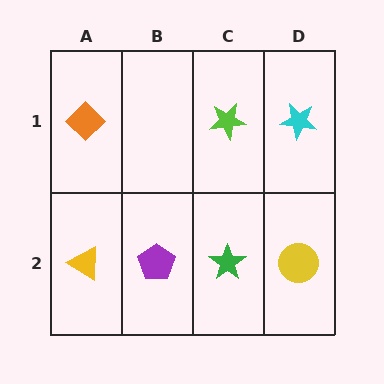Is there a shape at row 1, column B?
No, that cell is empty.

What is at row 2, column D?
A yellow circle.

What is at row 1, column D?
A cyan star.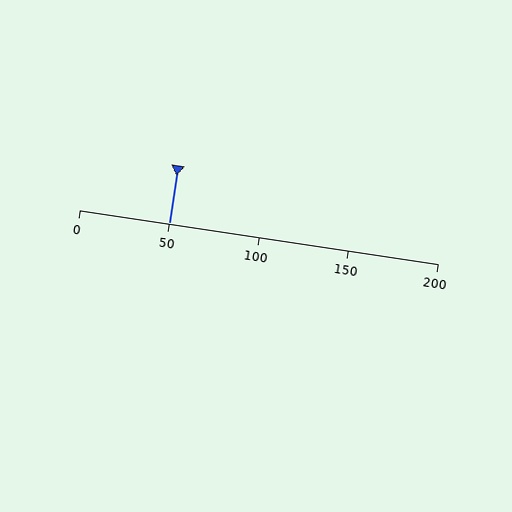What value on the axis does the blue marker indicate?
The marker indicates approximately 50.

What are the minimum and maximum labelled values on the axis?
The axis runs from 0 to 200.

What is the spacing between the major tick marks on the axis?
The major ticks are spaced 50 apart.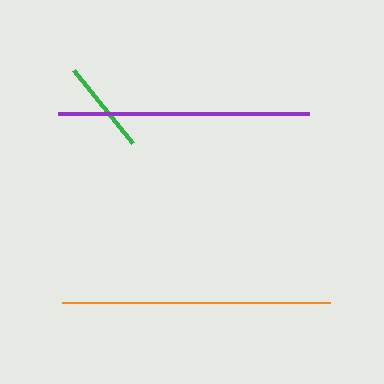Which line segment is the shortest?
The green line is the shortest at approximately 93 pixels.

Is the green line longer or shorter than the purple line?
The purple line is longer than the green line.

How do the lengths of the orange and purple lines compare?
The orange and purple lines are approximately the same length.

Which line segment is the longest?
The orange line is the longest at approximately 268 pixels.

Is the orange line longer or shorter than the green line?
The orange line is longer than the green line.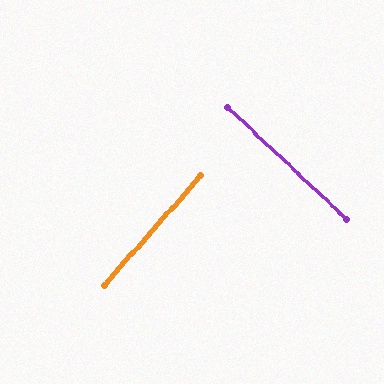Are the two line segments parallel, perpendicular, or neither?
Perpendicular — they meet at approximately 88°.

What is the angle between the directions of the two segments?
Approximately 88 degrees.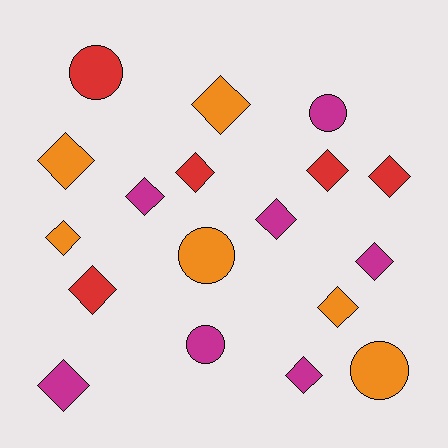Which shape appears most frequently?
Diamond, with 13 objects.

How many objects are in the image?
There are 18 objects.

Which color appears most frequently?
Magenta, with 7 objects.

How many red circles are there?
There is 1 red circle.